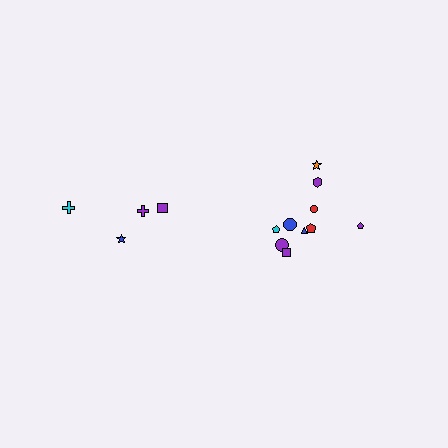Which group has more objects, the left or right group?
The right group.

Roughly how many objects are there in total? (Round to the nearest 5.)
Roughly 15 objects in total.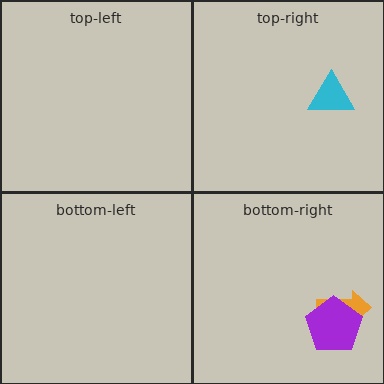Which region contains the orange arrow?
The bottom-right region.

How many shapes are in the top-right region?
1.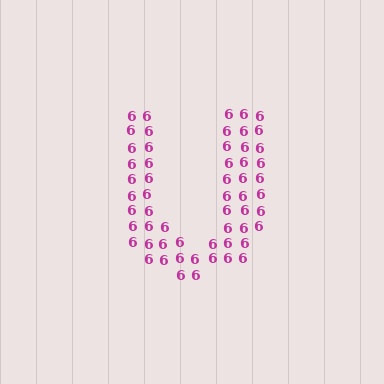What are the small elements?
The small elements are digit 6's.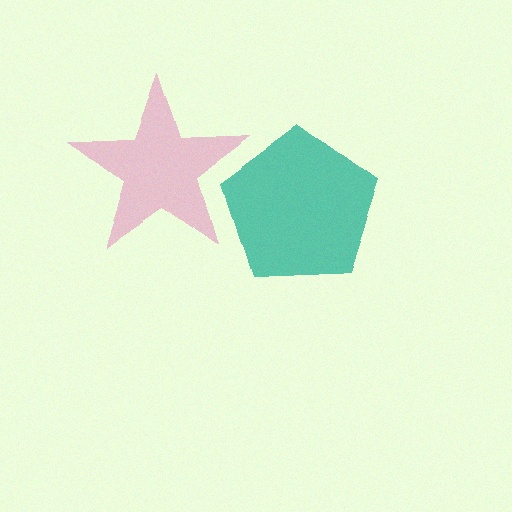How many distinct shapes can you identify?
There are 2 distinct shapes: a teal pentagon, a pink star.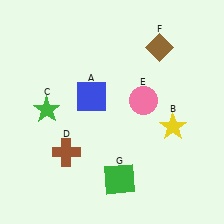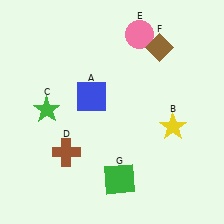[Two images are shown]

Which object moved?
The pink circle (E) moved up.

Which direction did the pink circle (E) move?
The pink circle (E) moved up.